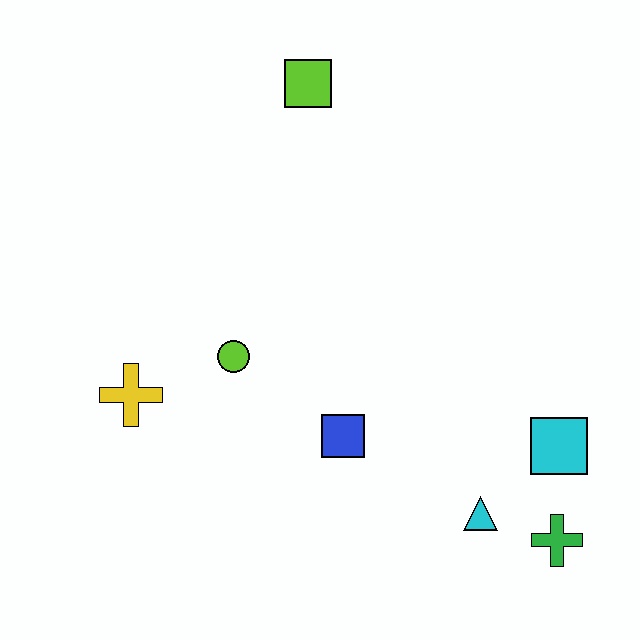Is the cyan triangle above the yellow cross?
No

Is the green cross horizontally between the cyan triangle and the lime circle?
No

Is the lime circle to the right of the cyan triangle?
No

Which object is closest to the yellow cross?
The lime circle is closest to the yellow cross.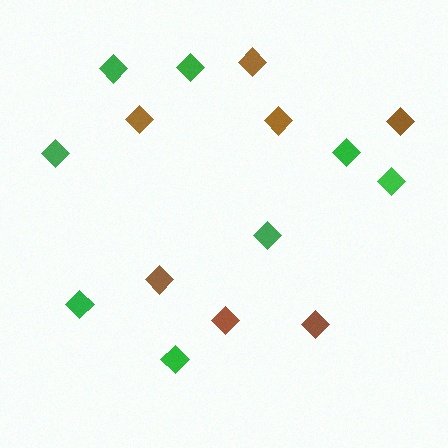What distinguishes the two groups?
There are 2 groups: one group of green diamonds (8) and one group of brown diamonds (7).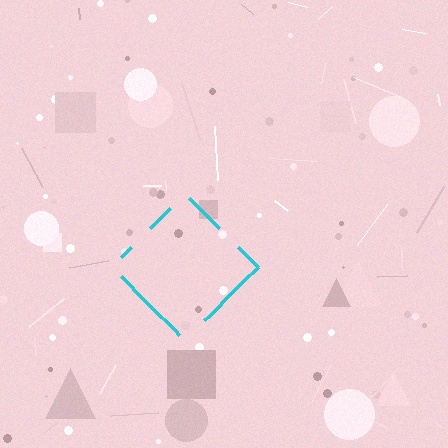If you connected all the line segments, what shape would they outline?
They would outline a diamond.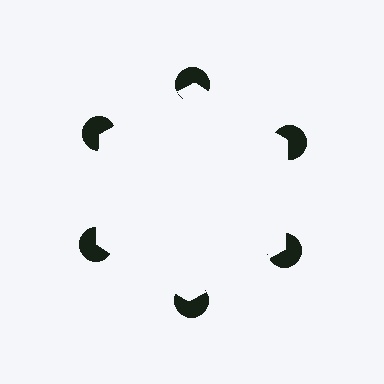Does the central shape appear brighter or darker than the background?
It typically appears slightly brighter than the background, even though no actual brightness change is drawn.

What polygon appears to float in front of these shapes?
An illusory hexagon — its edges are inferred from the aligned wedge cuts in the pac-man discs, not physically drawn.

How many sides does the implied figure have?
6 sides.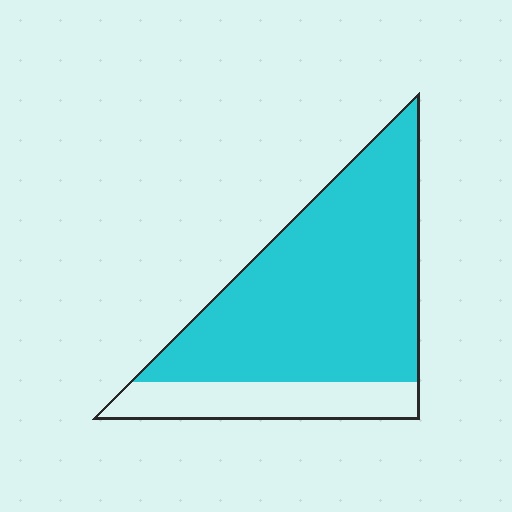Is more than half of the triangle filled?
Yes.